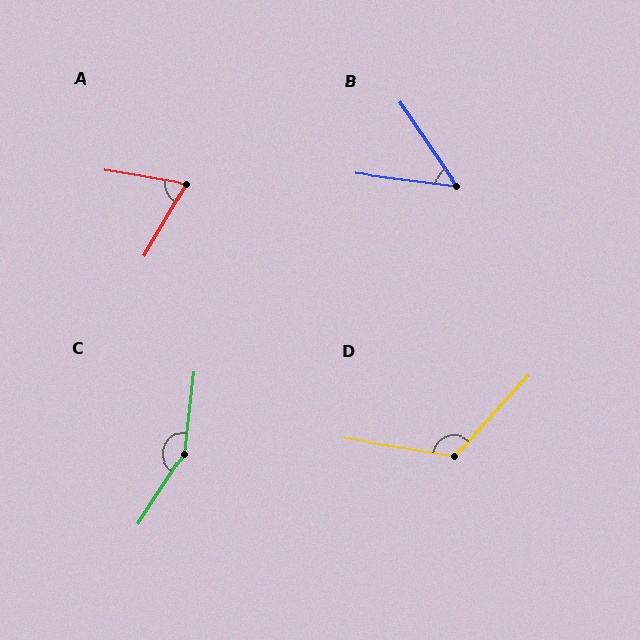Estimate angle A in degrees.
Approximately 69 degrees.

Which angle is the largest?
C, at approximately 154 degrees.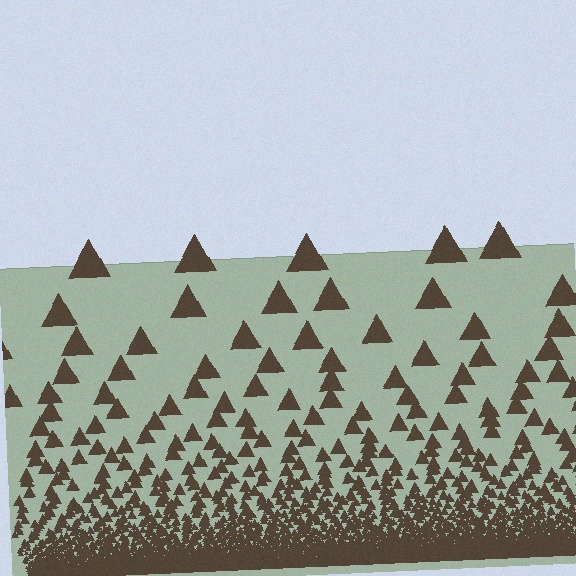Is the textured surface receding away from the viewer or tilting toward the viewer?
The surface appears to tilt toward the viewer. Texture elements get larger and sparser toward the top.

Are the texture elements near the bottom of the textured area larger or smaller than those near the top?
Smaller. The gradient is inverted — elements near the bottom are smaller and denser.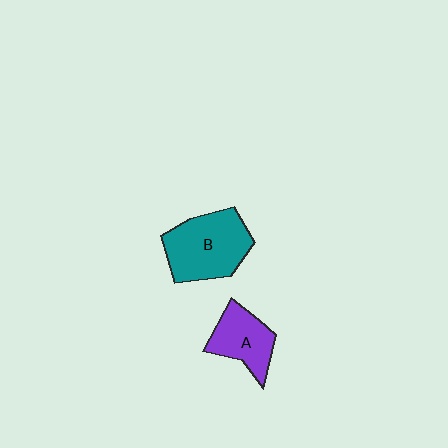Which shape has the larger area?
Shape B (teal).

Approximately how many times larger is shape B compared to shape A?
Approximately 1.5 times.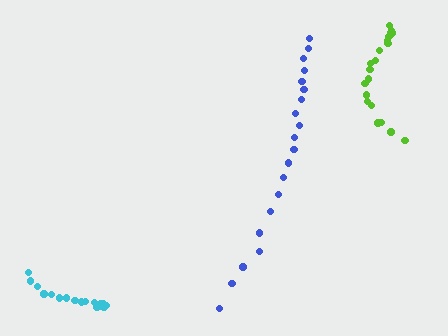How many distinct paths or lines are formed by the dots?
There are 3 distinct paths.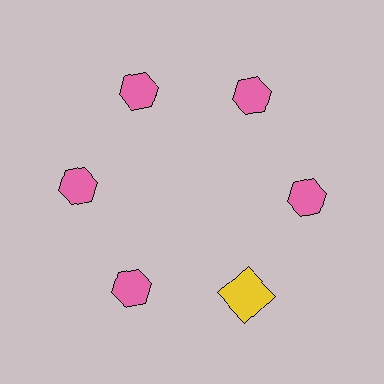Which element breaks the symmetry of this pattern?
The yellow square at roughly the 5 o'clock position breaks the symmetry. All other shapes are pink hexagons.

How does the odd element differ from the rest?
It differs in both color (yellow instead of pink) and shape (square instead of hexagon).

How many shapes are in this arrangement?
There are 6 shapes arranged in a ring pattern.